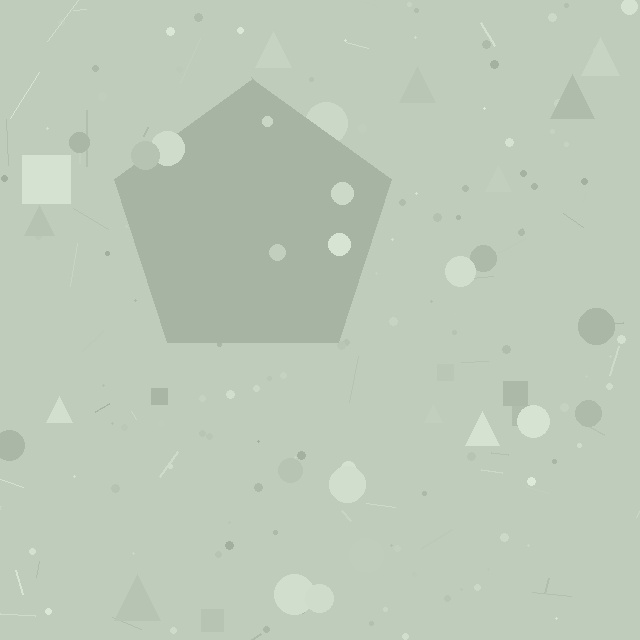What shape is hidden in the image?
A pentagon is hidden in the image.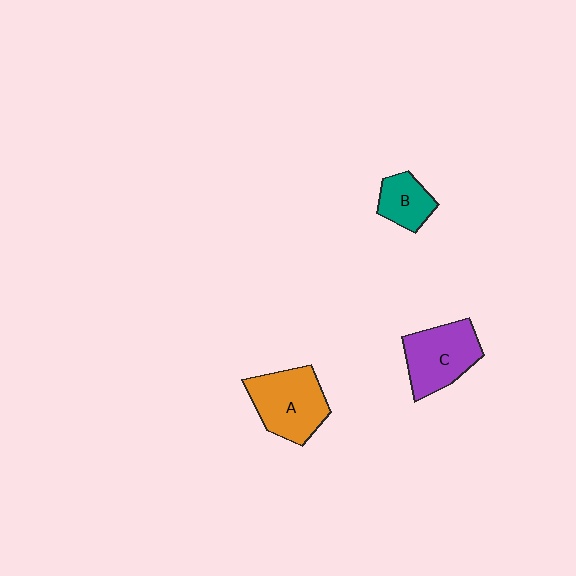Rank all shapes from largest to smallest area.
From largest to smallest: A (orange), C (purple), B (teal).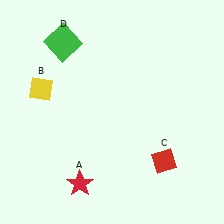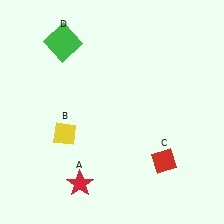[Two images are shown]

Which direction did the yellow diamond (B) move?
The yellow diamond (B) moved down.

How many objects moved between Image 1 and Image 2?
1 object moved between the two images.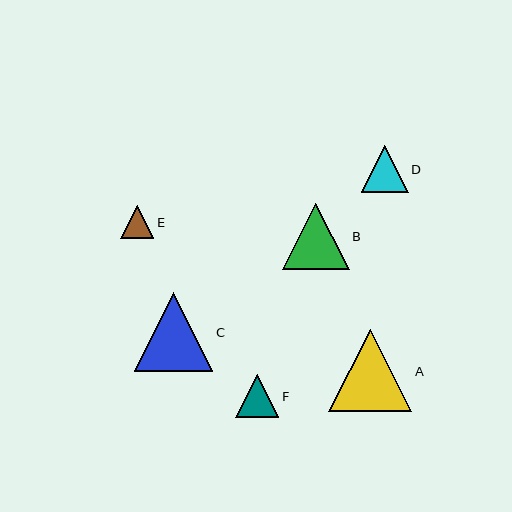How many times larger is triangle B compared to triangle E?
Triangle B is approximately 2.0 times the size of triangle E.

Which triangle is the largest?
Triangle A is the largest with a size of approximately 83 pixels.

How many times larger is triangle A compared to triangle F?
Triangle A is approximately 1.9 times the size of triangle F.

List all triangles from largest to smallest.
From largest to smallest: A, C, B, D, F, E.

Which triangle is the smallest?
Triangle E is the smallest with a size of approximately 33 pixels.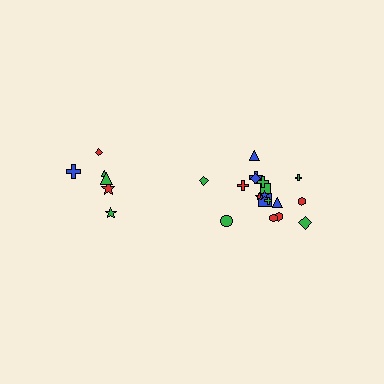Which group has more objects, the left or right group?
The right group.